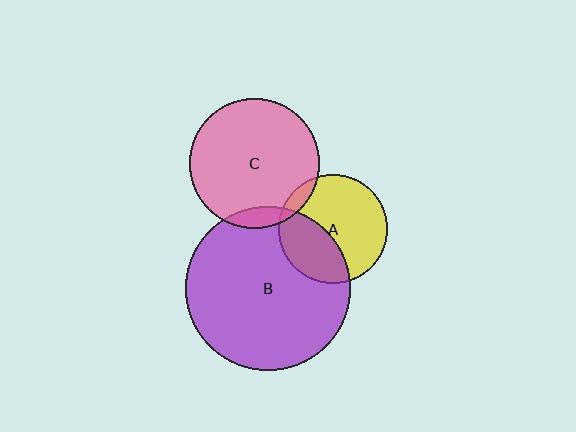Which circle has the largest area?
Circle B (purple).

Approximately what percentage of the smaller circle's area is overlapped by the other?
Approximately 35%.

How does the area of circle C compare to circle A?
Approximately 1.4 times.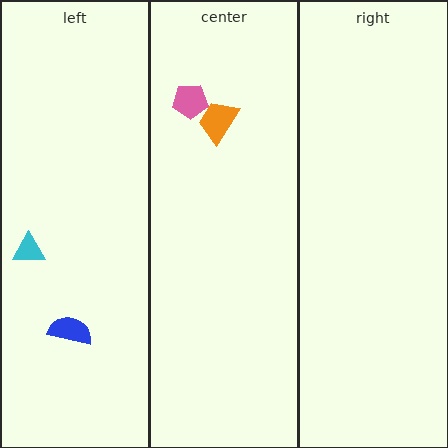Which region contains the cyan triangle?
The left region.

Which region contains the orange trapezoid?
The center region.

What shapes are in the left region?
The blue semicircle, the cyan triangle.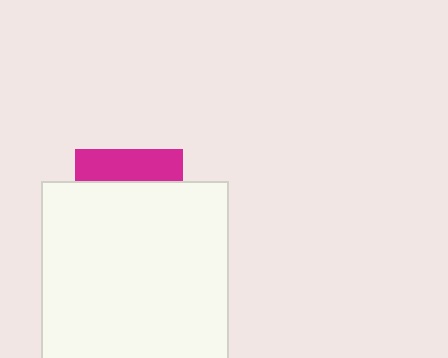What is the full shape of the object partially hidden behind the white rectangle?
The partially hidden object is a magenta square.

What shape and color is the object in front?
The object in front is a white rectangle.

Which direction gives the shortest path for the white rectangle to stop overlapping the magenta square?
Moving down gives the shortest separation.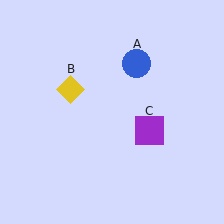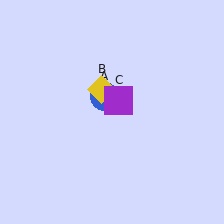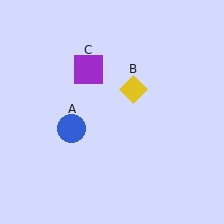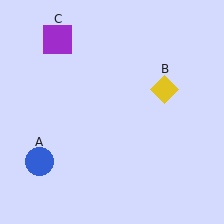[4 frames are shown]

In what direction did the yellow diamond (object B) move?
The yellow diamond (object B) moved right.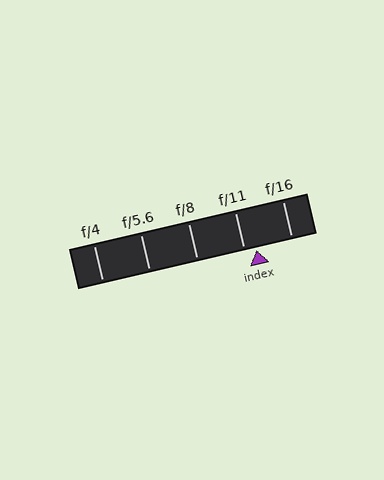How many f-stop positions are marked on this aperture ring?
There are 5 f-stop positions marked.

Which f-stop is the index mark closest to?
The index mark is closest to f/11.